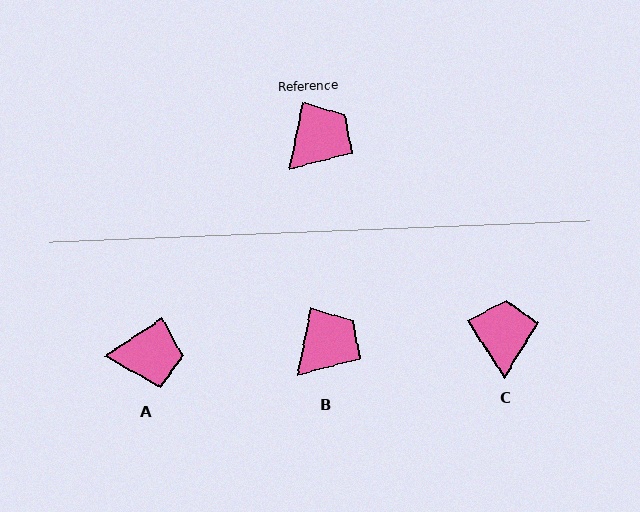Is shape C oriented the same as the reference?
No, it is off by about 44 degrees.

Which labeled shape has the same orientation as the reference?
B.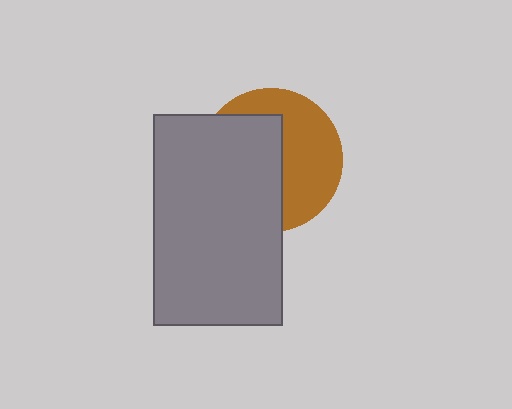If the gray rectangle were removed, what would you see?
You would see the complete brown circle.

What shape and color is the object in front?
The object in front is a gray rectangle.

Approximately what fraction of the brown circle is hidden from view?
Roughly 53% of the brown circle is hidden behind the gray rectangle.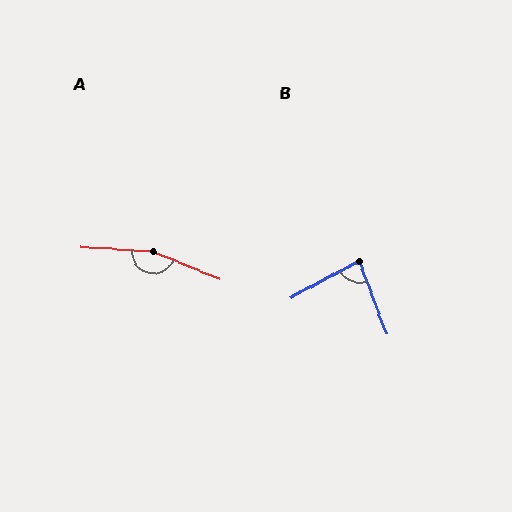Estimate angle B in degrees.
Approximately 82 degrees.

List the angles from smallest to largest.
B (82°), A (161°).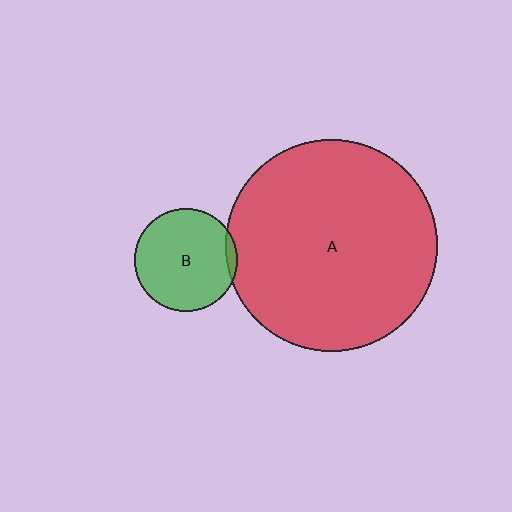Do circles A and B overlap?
Yes.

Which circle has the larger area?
Circle A (red).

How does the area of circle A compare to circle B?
Approximately 4.2 times.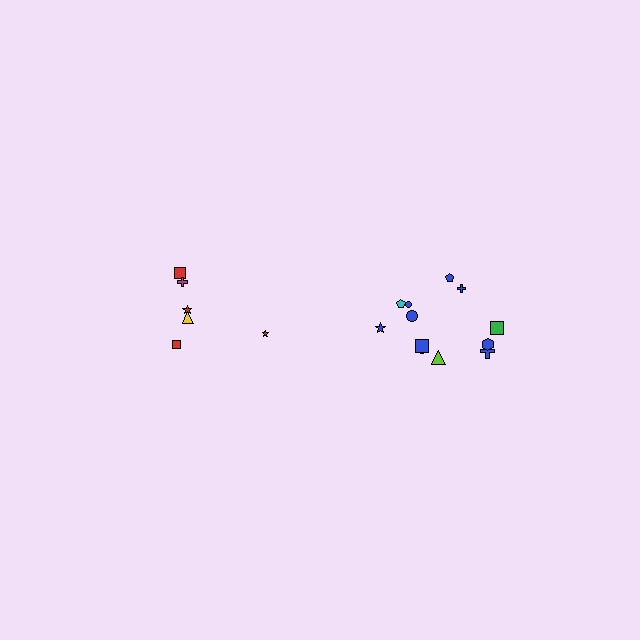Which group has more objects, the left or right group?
The right group.